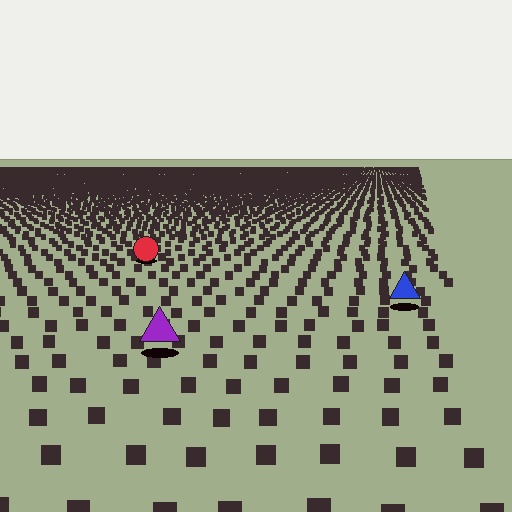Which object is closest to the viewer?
The purple triangle is closest. The texture marks near it are larger and more spread out.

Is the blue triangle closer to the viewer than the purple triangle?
No. The purple triangle is closer — you can tell from the texture gradient: the ground texture is coarser near it.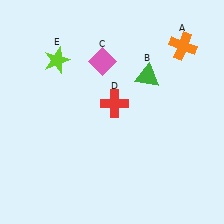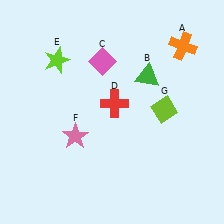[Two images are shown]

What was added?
A pink star (F), a lime diamond (G) were added in Image 2.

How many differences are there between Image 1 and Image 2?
There are 2 differences between the two images.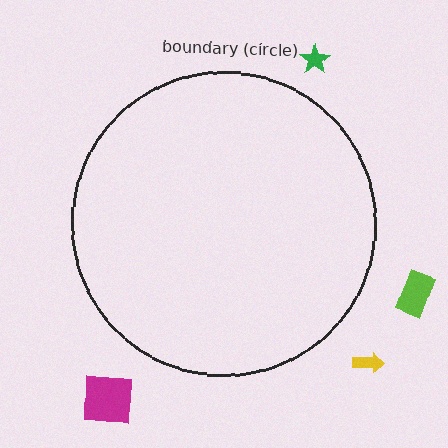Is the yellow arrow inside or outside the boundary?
Outside.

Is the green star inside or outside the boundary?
Outside.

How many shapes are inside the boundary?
0 inside, 4 outside.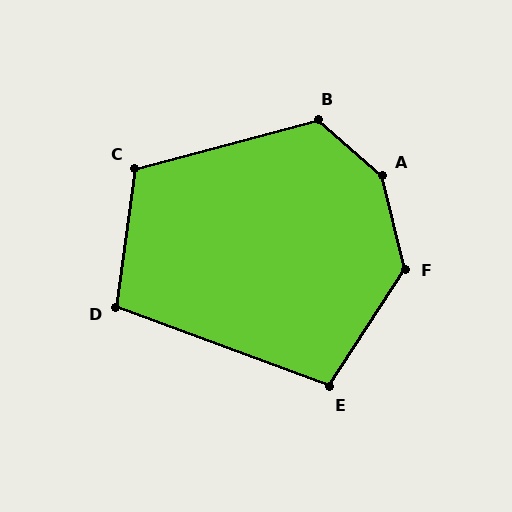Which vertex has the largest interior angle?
A, at approximately 145 degrees.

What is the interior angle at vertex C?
Approximately 113 degrees (obtuse).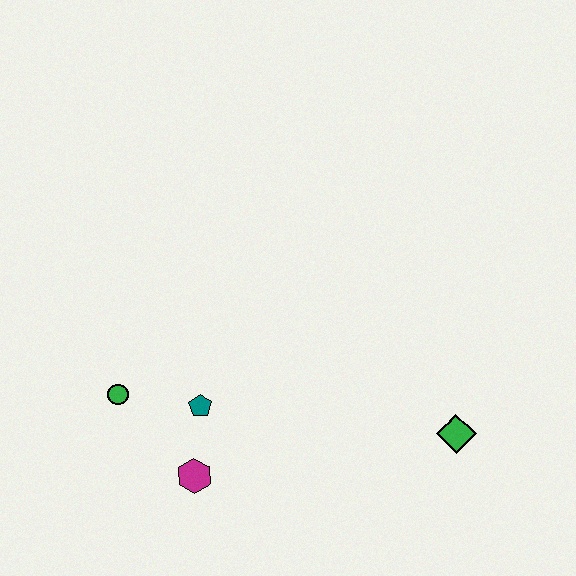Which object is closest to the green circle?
The teal pentagon is closest to the green circle.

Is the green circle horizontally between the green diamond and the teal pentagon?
No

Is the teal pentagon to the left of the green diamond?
Yes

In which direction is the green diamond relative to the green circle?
The green diamond is to the right of the green circle.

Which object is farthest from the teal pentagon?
The green diamond is farthest from the teal pentagon.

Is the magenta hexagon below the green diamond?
Yes